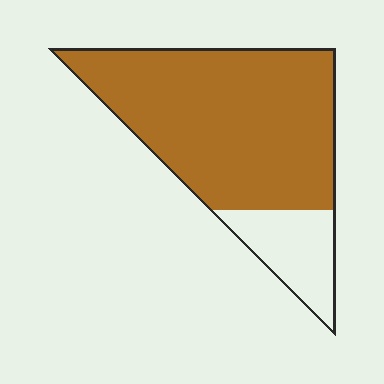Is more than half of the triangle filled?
Yes.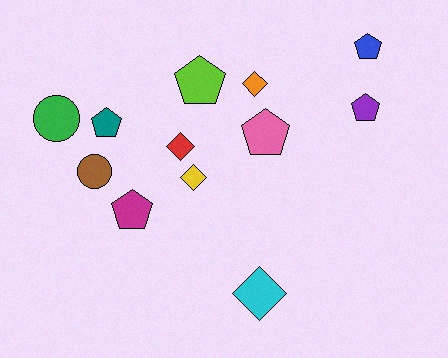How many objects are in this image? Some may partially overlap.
There are 12 objects.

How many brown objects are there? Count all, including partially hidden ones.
There is 1 brown object.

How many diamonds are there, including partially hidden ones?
There are 4 diamonds.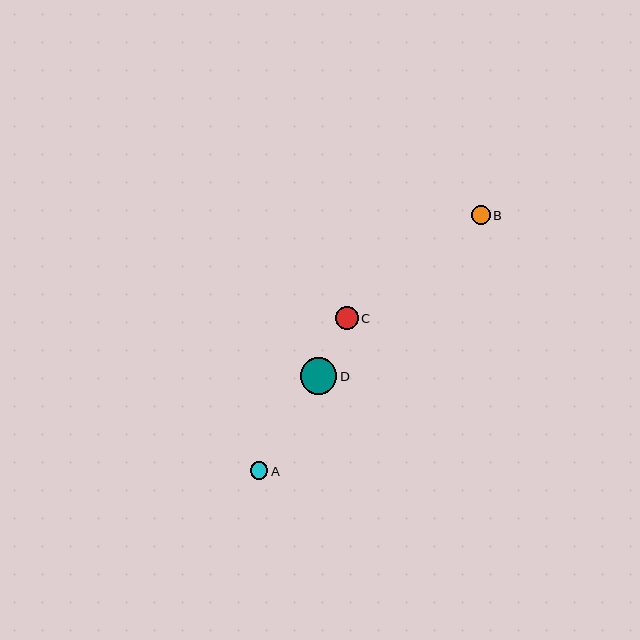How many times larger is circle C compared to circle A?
Circle C is approximately 1.3 times the size of circle A.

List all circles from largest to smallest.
From largest to smallest: D, C, B, A.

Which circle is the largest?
Circle D is the largest with a size of approximately 36 pixels.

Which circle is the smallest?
Circle A is the smallest with a size of approximately 18 pixels.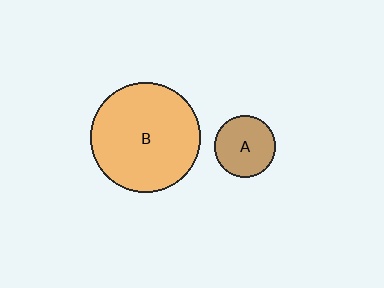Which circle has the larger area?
Circle B (orange).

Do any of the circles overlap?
No, none of the circles overlap.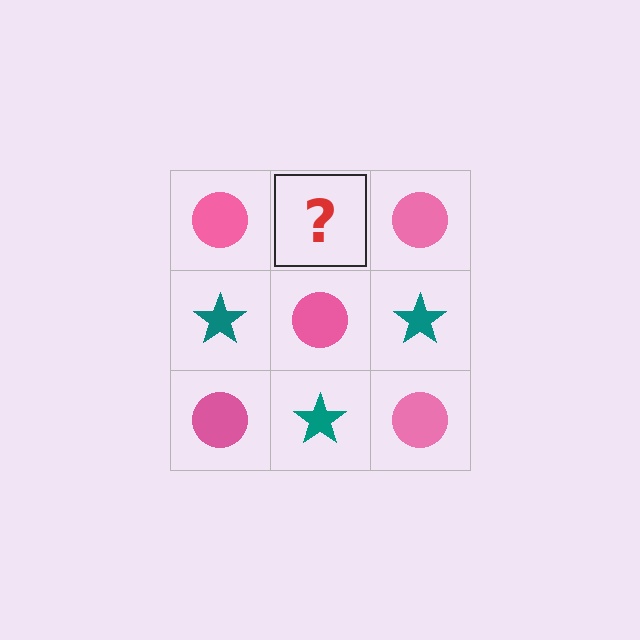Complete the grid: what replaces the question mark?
The question mark should be replaced with a teal star.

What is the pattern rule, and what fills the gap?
The rule is that it alternates pink circle and teal star in a checkerboard pattern. The gap should be filled with a teal star.